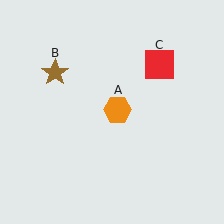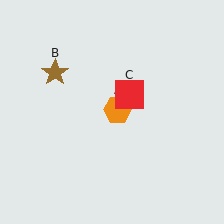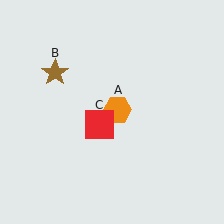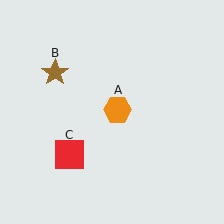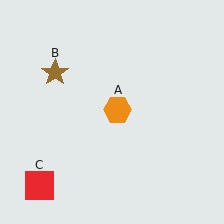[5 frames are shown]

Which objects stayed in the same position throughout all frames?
Orange hexagon (object A) and brown star (object B) remained stationary.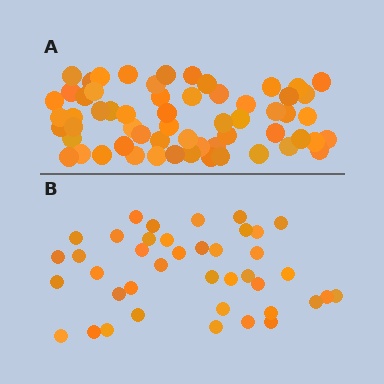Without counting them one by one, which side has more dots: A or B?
Region A (the top region) has more dots.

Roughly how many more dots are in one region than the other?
Region A has approximately 20 more dots than region B.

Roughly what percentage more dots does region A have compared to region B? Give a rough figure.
About 50% more.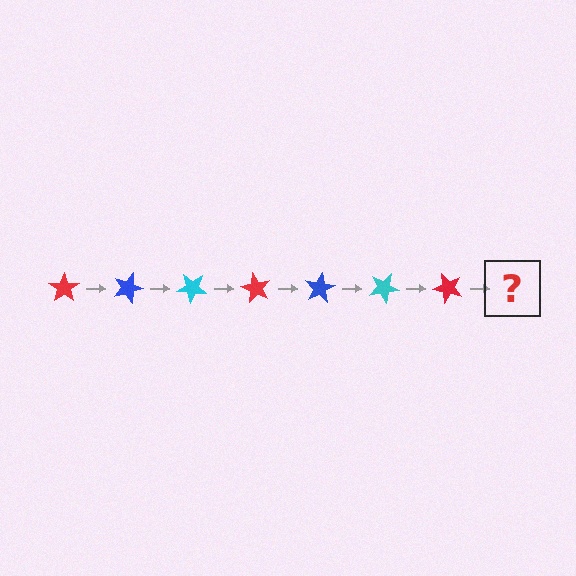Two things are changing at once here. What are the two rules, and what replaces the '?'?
The two rules are that it rotates 20 degrees each step and the color cycles through red, blue, and cyan. The '?' should be a blue star, rotated 140 degrees from the start.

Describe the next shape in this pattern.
It should be a blue star, rotated 140 degrees from the start.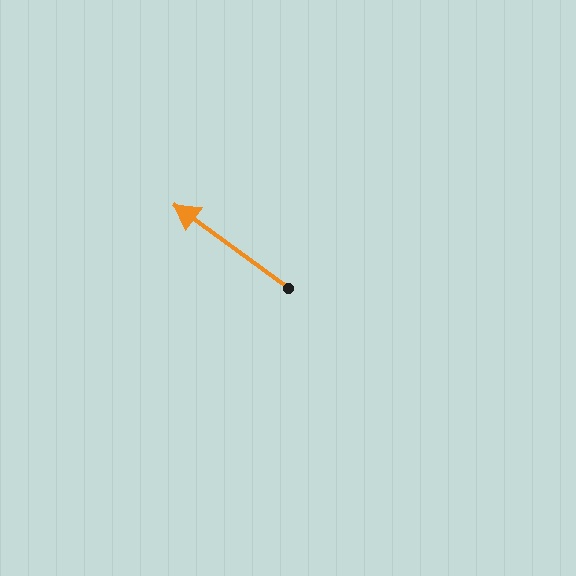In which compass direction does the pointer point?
Northwest.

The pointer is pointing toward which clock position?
Roughly 10 o'clock.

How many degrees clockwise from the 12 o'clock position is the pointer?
Approximately 306 degrees.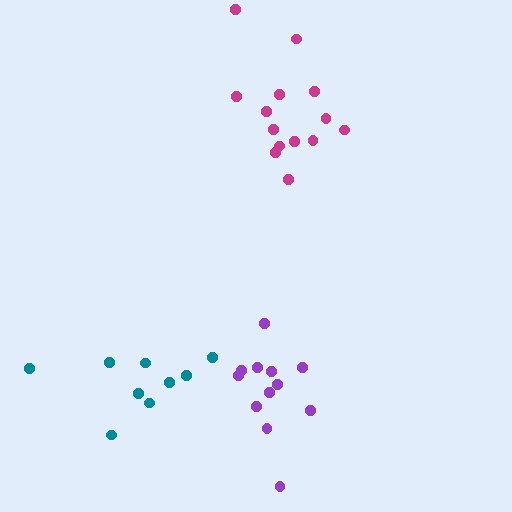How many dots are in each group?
Group 1: 9 dots, Group 2: 14 dots, Group 3: 12 dots (35 total).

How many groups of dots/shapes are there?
There are 3 groups.